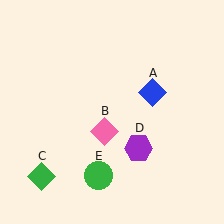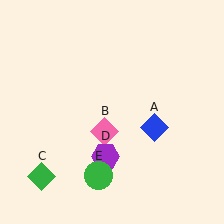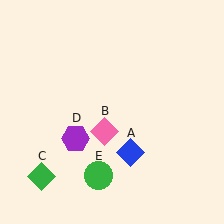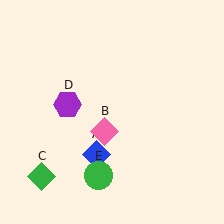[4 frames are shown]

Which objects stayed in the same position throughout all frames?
Pink diamond (object B) and green diamond (object C) and green circle (object E) remained stationary.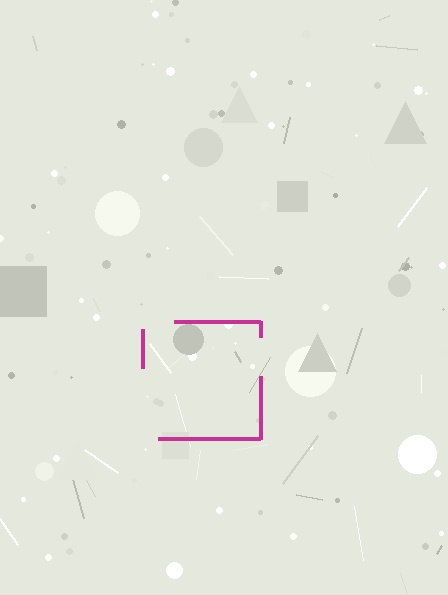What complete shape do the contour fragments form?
The contour fragments form a square.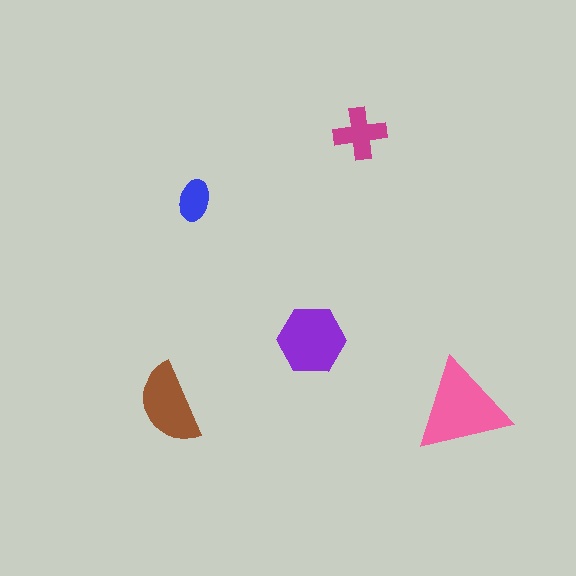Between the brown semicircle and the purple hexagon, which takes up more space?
The purple hexagon.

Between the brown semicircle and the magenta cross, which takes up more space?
The brown semicircle.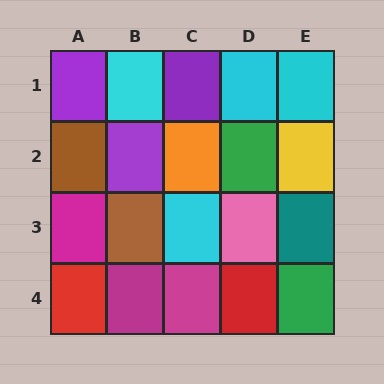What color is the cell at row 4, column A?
Red.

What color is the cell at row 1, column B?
Cyan.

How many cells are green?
2 cells are green.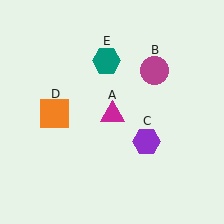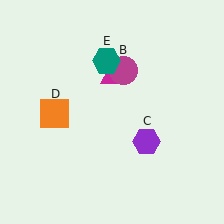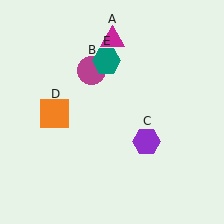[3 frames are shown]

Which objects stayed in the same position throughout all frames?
Purple hexagon (object C) and orange square (object D) and teal hexagon (object E) remained stationary.